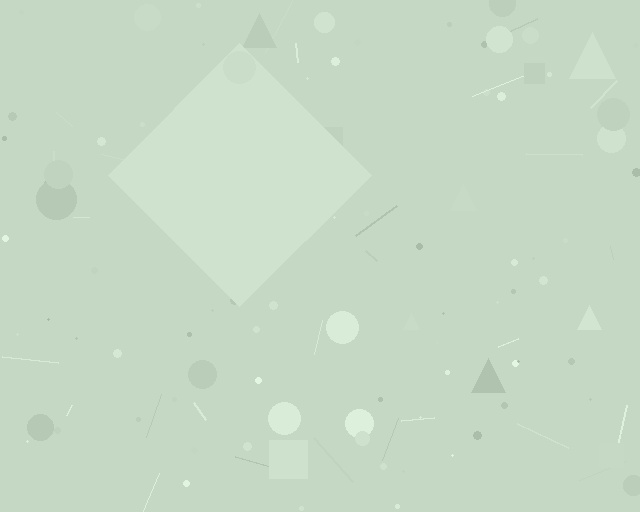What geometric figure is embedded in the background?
A diamond is embedded in the background.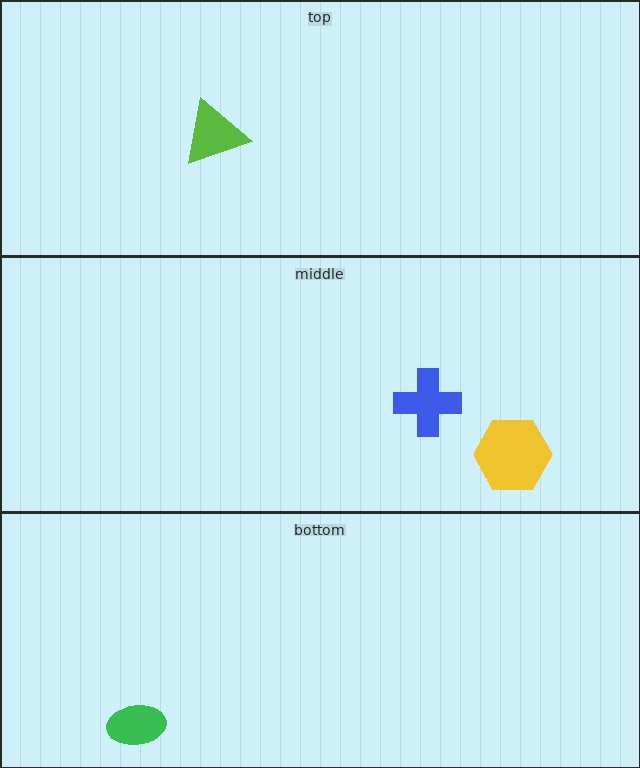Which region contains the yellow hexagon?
The middle region.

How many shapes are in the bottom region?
1.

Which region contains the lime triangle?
The top region.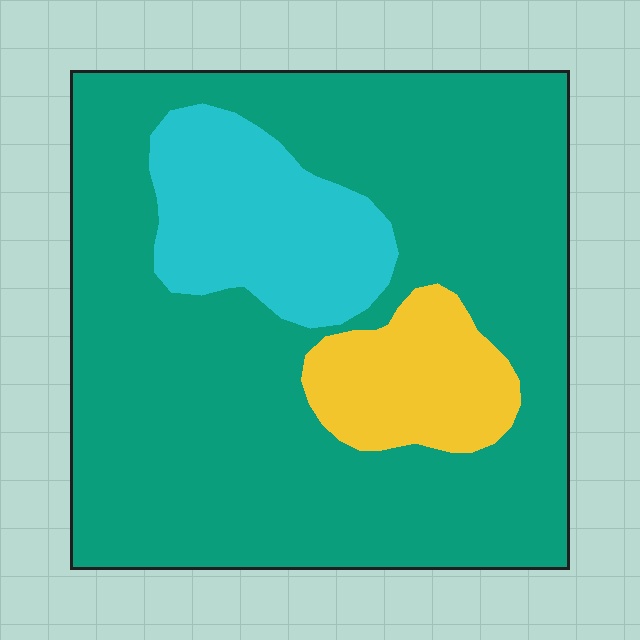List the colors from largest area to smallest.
From largest to smallest: teal, cyan, yellow.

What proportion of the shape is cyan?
Cyan takes up about one sixth (1/6) of the shape.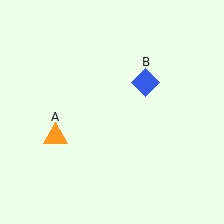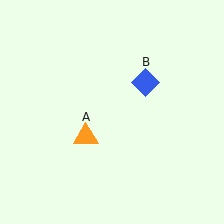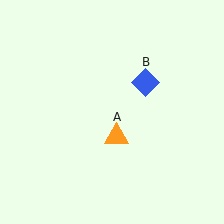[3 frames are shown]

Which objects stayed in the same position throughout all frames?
Blue diamond (object B) remained stationary.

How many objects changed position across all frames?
1 object changed position: orange triangle (object A).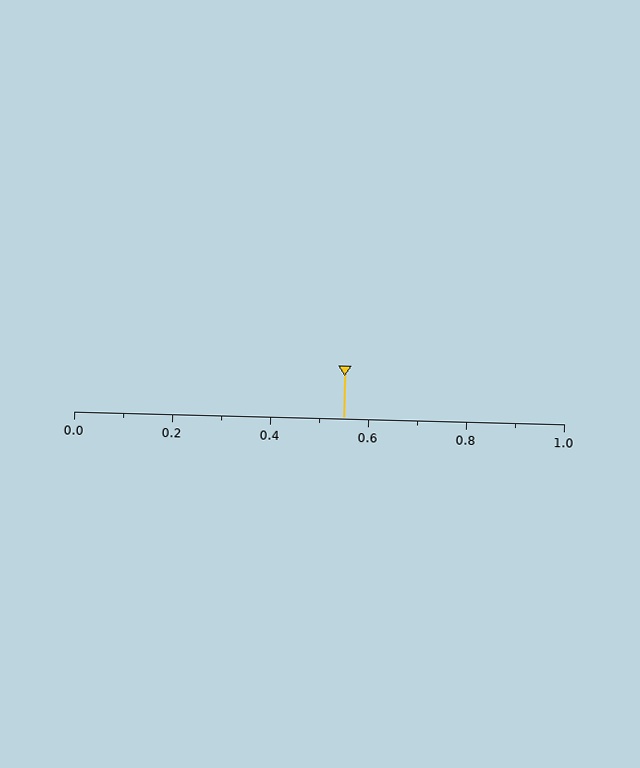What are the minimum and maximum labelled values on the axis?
The axis runs from 0.0 to 1.0.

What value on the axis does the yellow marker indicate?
The marker indicates approximately 0.55.